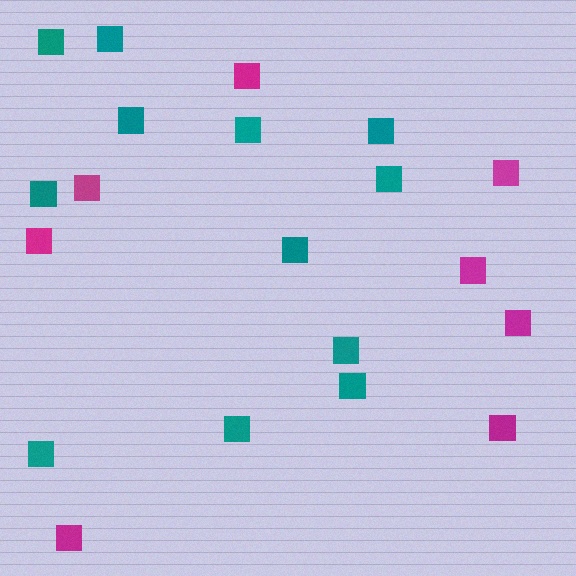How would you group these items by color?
There are 2 groups: one group of magenta squares (8) and one group of teal squares (12).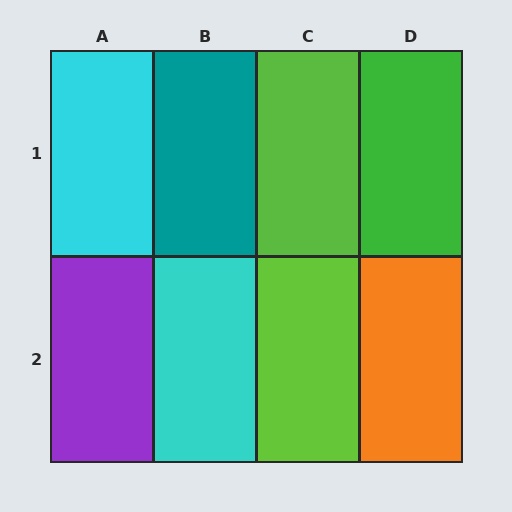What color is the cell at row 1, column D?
Green.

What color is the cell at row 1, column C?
Lime.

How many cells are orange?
1 cell is orange.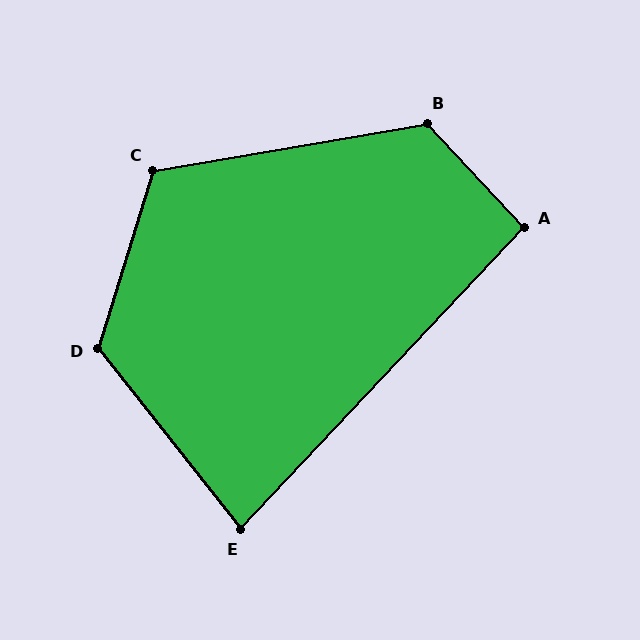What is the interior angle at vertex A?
Approximately 94 degrees (approximately right).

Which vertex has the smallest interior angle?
E, at approximately 82 degrees.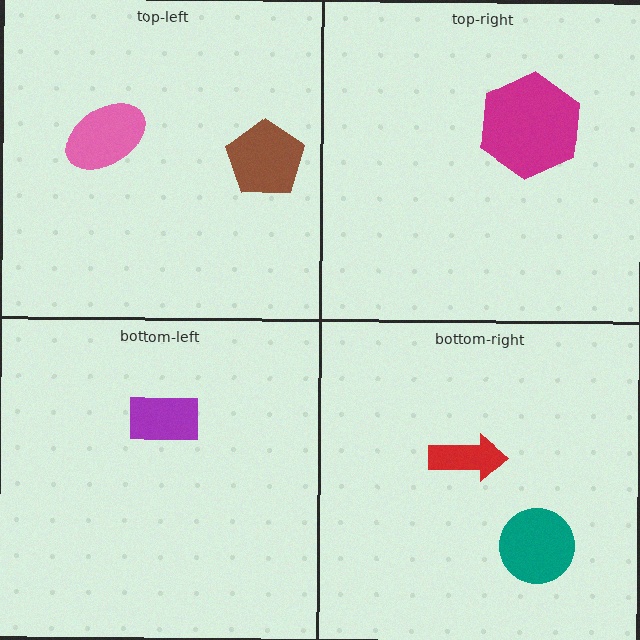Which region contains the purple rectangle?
The bottom-left region.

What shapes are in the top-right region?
The magenta hexagon.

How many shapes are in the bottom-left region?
1.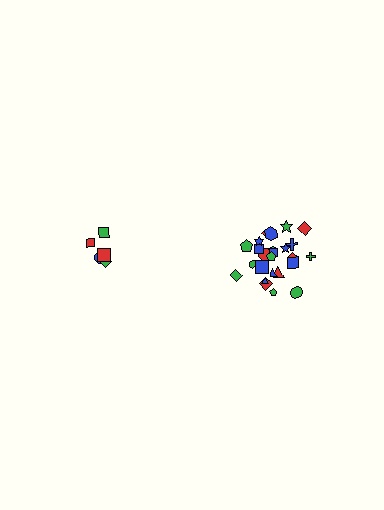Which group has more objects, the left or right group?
The right group.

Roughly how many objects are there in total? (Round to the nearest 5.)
Roughly 30 objects in total.